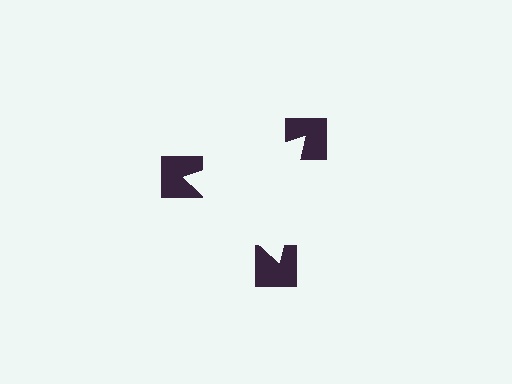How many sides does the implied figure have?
3 sides.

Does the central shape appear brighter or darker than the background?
It typically appears slightly brighter than the background, even though no actual brightness change is drawn.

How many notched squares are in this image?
There are 3 — one at each vertex of the illusory triangle.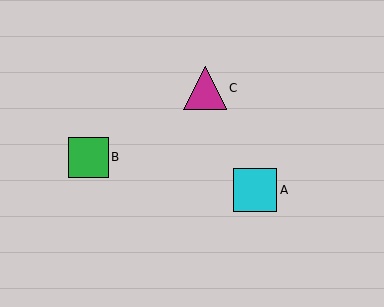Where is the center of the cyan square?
The center of the cyan square is at (255, 190).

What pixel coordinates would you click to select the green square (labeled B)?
Click at (88, 157) to select the green square B.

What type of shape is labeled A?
Shape A is a cyan square.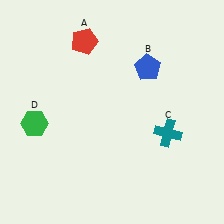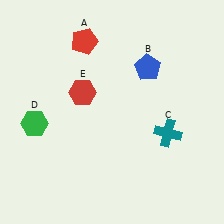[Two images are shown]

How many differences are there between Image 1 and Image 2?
There is 1 difference between the two images.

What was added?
A red hexagon (E) was added in Image 2.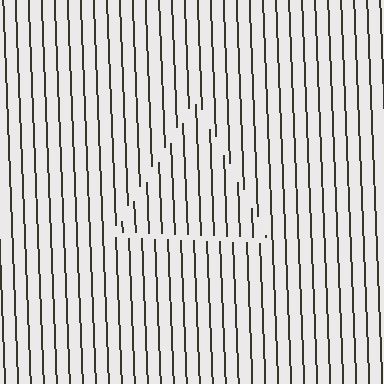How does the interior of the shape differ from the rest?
The interior of the shape contains the same grating, shifted by half a period — the contour is defined by the phase discontinuity where line-ends from the inner and outer gratings abut.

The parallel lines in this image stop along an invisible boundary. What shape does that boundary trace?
An illusory triangle. The interior of the shape contains the same grating, shifted by half a period — the contour is defined by the phase discontinuity where line-ends from the inner and outer gratings abut.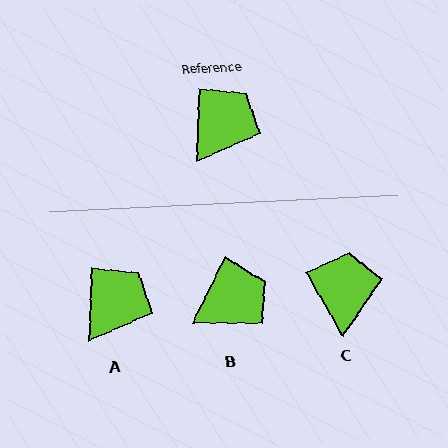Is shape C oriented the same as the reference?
No, it is off by about 32 degrees.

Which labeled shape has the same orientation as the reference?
A.